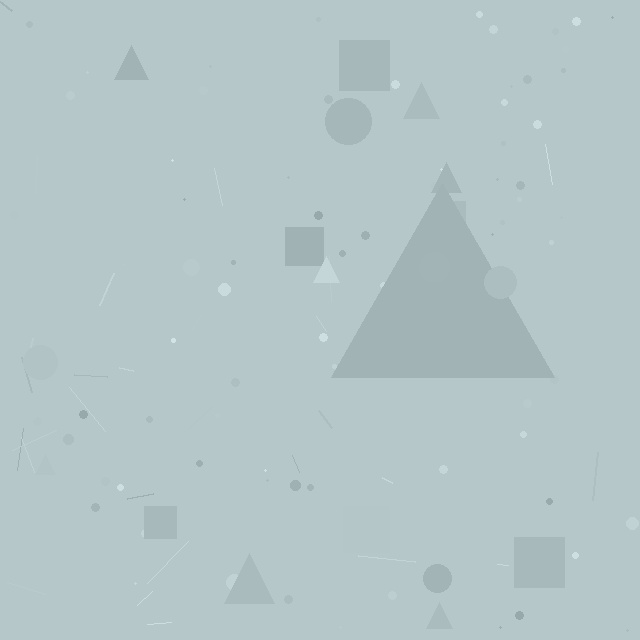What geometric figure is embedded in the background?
A triangle is embedded in the background.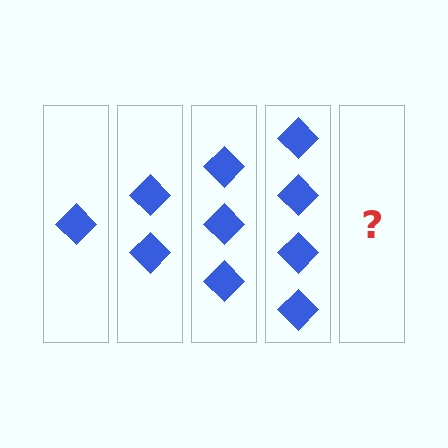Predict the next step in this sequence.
The next step is 5 diamonds.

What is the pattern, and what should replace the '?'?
The pattern is that each step adds one more diamond. The '?' should be 5 diamonds.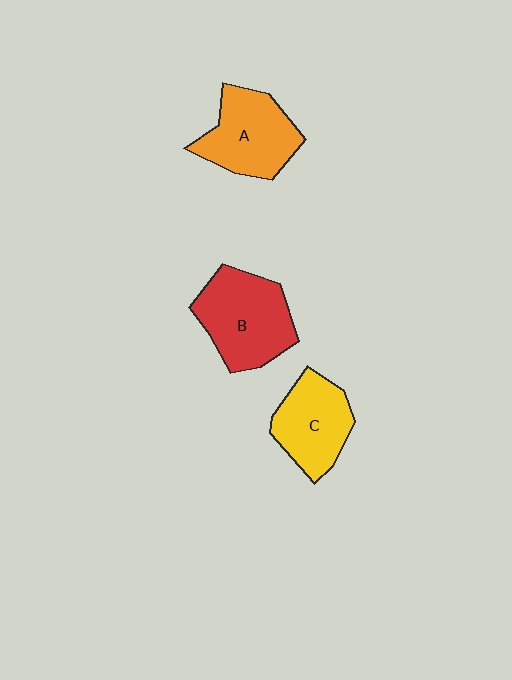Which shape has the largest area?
Shape B (red).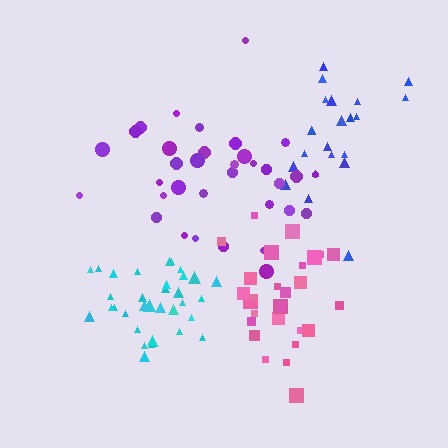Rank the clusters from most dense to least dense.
cyan, pink, purple, blue.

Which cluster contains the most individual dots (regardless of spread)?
Purple (34).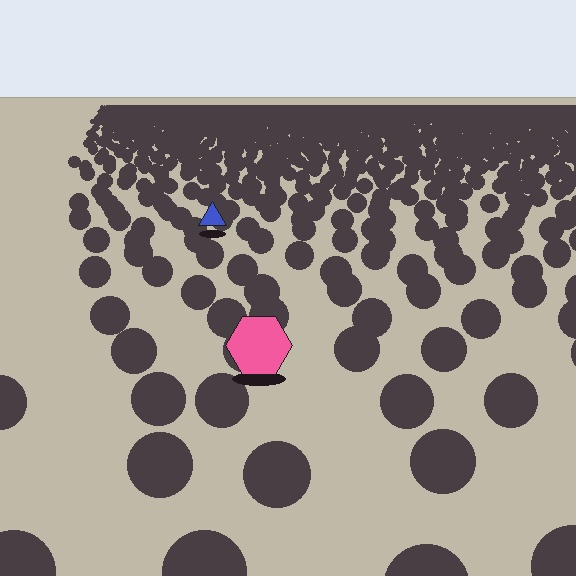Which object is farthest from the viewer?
The blue triangle is farthest from the viewer. It appears smaller and the ground texture around it is denser.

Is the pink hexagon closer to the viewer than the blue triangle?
Yes. The pink hexagon is closer — you can tell from the texture gradient: the ground texture is coarser near it.